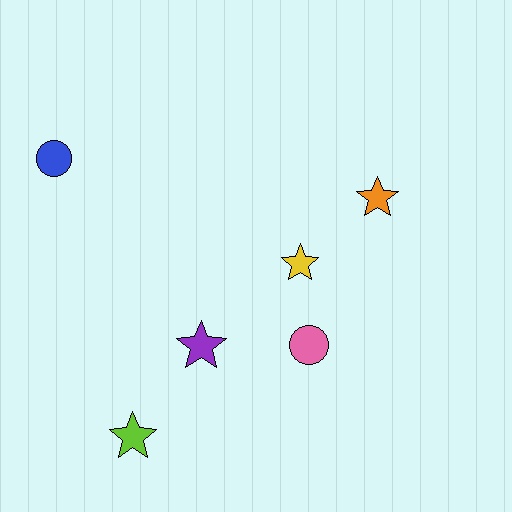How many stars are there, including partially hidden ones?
There are 4 stars.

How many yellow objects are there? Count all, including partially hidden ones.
There is 1 yellow object.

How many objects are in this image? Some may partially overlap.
There are 6 objects.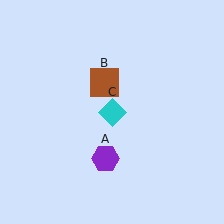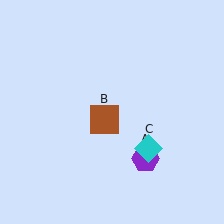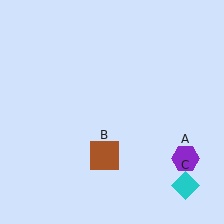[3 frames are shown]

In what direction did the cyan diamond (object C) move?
The cyan diamond (object C) moved down and to the right.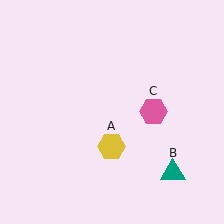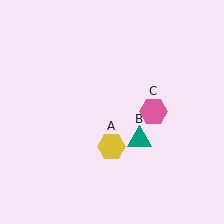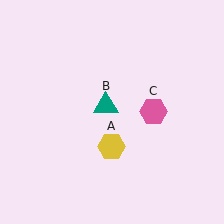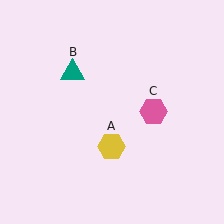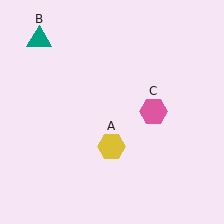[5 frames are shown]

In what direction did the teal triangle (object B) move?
The teal triangle (object B) moved up and to the left.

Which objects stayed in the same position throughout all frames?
Yellow hexagon (object A) and pink hexagon (object C) remained stationary.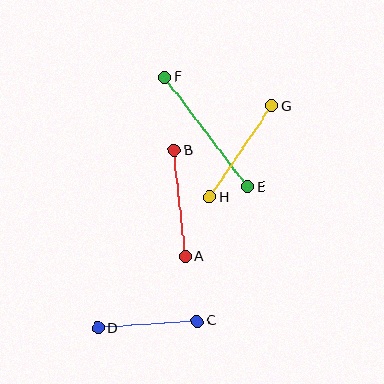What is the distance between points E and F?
The distance is approximately 138 pixels.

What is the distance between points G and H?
The distance is approximately 110 pixels.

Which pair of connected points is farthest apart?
Points E and F are farthest apart.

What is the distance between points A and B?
The distance is approximately 107 pixels.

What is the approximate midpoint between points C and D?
The midpoint is at approximately (148, 325) pixels.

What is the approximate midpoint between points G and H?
The midpoint is at approximately (241, 152) pixels.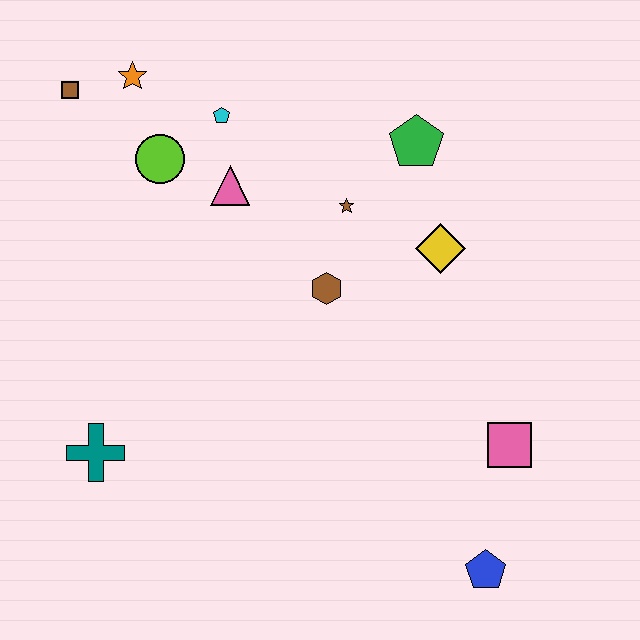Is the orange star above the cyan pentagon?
Yes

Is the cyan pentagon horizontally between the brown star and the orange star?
Yes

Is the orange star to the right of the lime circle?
No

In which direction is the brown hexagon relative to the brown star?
The brown hexagon is below the brown star.